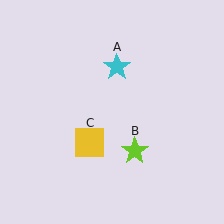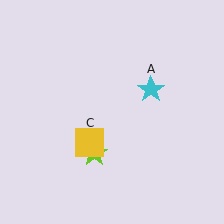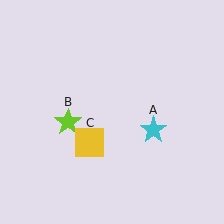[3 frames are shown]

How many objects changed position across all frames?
2 objects changed position: cyan star (object A), lime star (object B).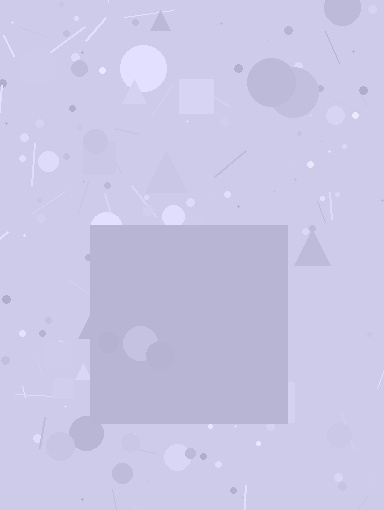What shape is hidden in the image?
A square is hidden in the image.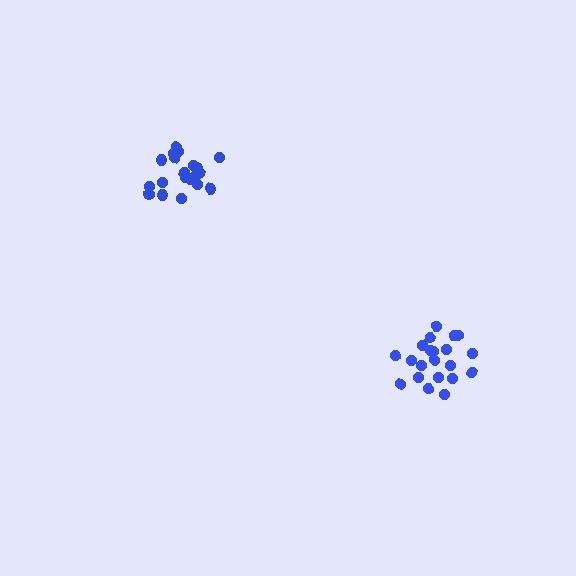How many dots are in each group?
Group 1: 21 dots, Group 2: 21 dots (42 total).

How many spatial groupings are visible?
There are 2 spatial groupings.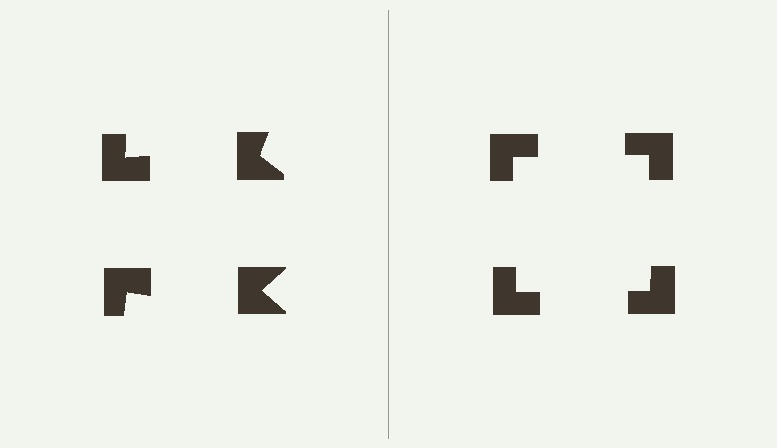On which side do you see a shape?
An illusory square appears on the right side. On the left side the wedge cuts are rotated, so no coherent shape forms.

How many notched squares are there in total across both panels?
8 — 4 on each side.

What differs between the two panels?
The notched squares are positioned identically on both sides; only the wedge orientations differ. On the right they align to a square; on the left they are misaligned.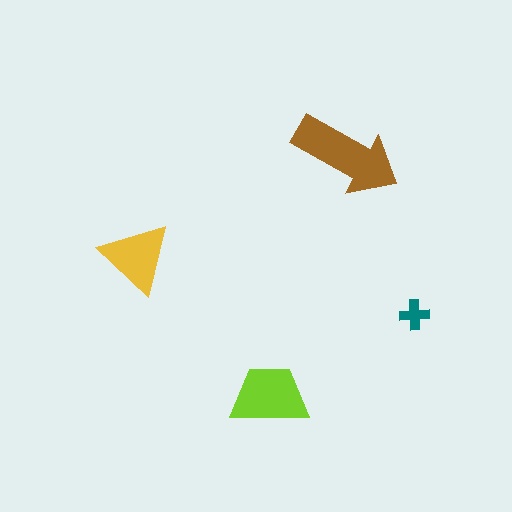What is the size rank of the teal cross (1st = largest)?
4th.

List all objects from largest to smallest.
The brown arrow, the lime trapezoid, the yellow triangle, the teal cross.